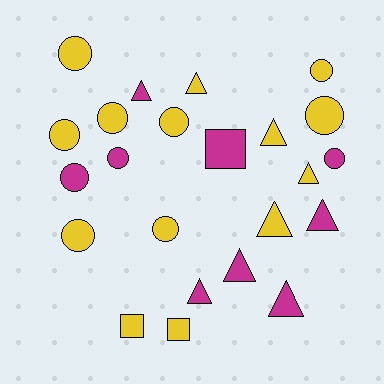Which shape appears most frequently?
Circle, with 11 objects.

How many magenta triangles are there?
There are 5 magenta triangles.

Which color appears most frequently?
Yellow, with 14 objects.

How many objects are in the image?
There are 23 objects.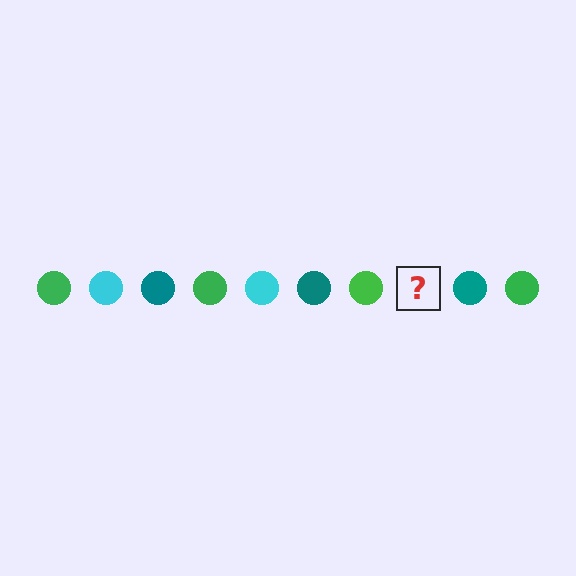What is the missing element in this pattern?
The missing element is a cyan circle.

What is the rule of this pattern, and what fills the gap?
The rule is that the pattern cycles through green, cyan, teal circles. The gap should be filled with a cyan circle.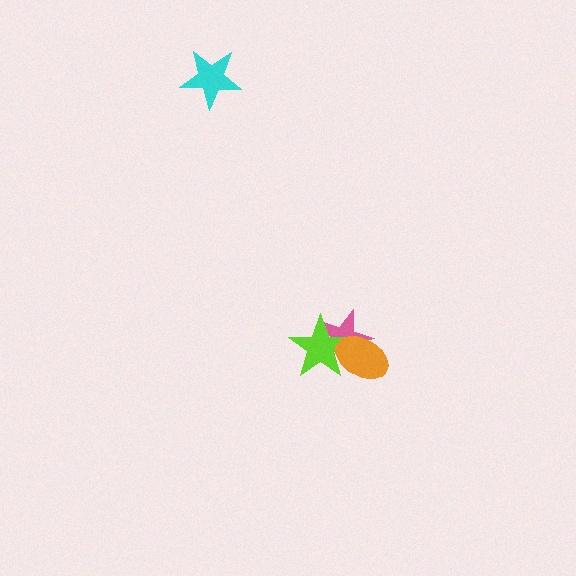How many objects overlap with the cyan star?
0 objects overlap with the cyan star.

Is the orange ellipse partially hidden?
No, no other shape covers it.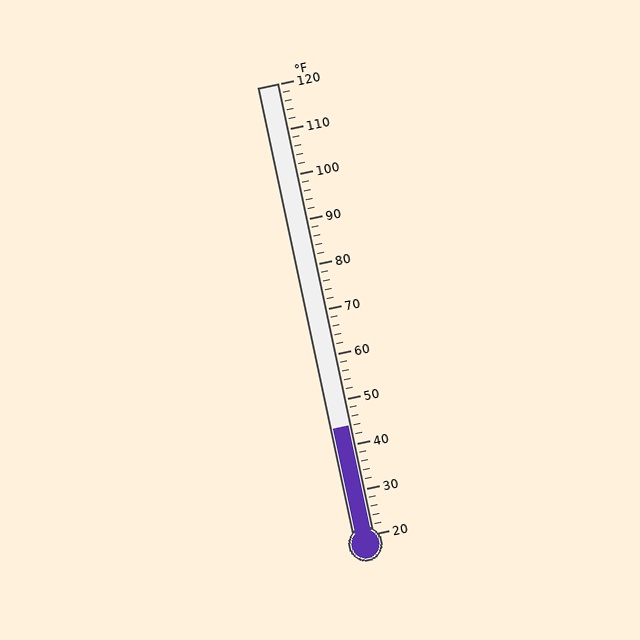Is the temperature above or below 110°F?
The temperature is below 110°F.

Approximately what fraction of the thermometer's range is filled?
The thermometer is filled to approximately 25% of its range.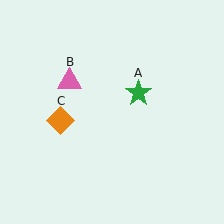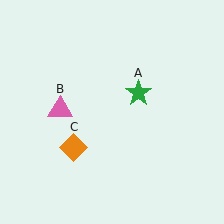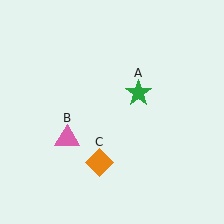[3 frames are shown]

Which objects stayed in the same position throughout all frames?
Green star (object A) remained stationary.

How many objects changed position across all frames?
2 objects changed position: pink triangle (object B), orange diamond (object C).